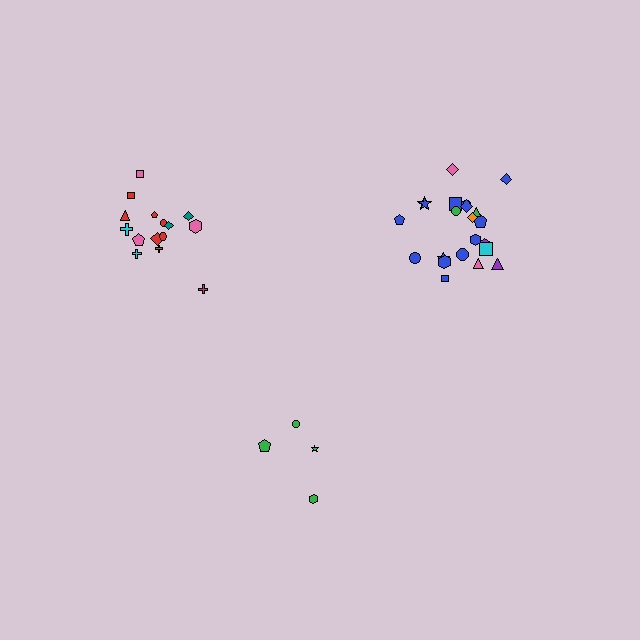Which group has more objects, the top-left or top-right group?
The top-right group.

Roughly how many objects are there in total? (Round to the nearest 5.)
Roughly 40 objects in total.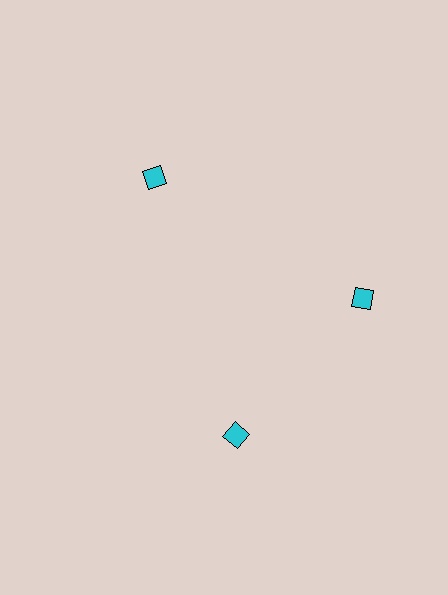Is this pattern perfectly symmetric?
No. The 3 cyan diamonds are arranged in a ring, but one element near the 7 o'clock position is rotated out of alignment along the ring, breaking the 3-fold rotational symmetry.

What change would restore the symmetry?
The symmetry would be restored by rotating it back into even spacing with its neighbors so that all 3 diamonds sit at equal angles and equal distance from the center.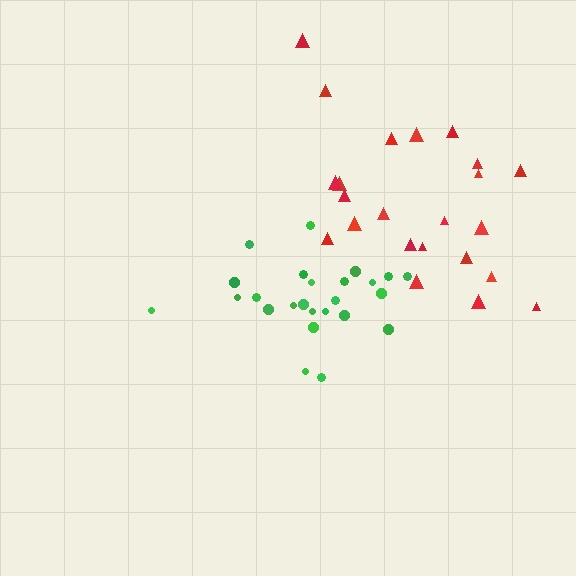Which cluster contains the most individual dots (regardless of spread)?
Green (25).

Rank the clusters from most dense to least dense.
green, red.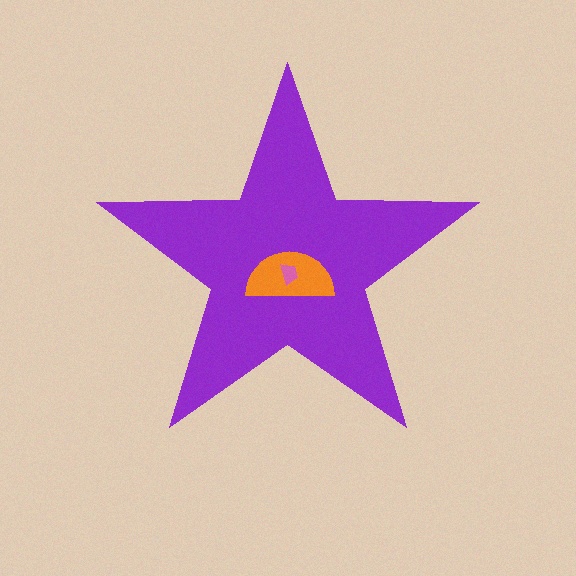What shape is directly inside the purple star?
The orange semicircle.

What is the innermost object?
The pink trapezoid.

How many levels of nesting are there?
3.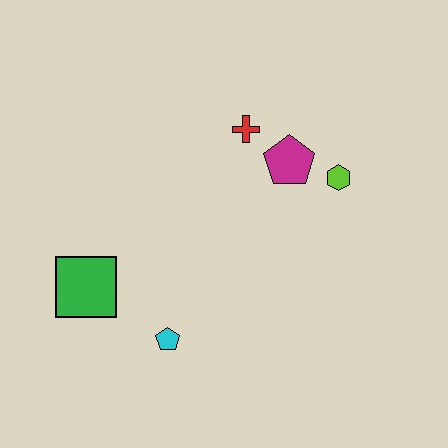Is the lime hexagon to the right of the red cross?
Yes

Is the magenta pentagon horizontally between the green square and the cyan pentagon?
No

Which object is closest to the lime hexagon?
The magenta pentagon is closest to the lime hexagon.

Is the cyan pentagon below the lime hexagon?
Yes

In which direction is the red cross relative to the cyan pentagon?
The red cross is above the cyan pentagon.